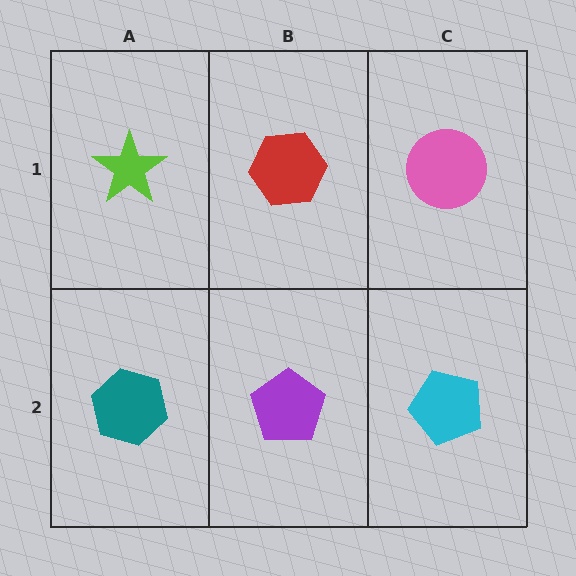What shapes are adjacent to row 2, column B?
A red hexagon (row 1, column B), a teal hexagon (row 2, column A), a cyan pentagon (row 2, column C).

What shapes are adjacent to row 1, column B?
A purple pentagon (row 2, column B), a lime star (row 1, column A), a pink circle (row 1, column C).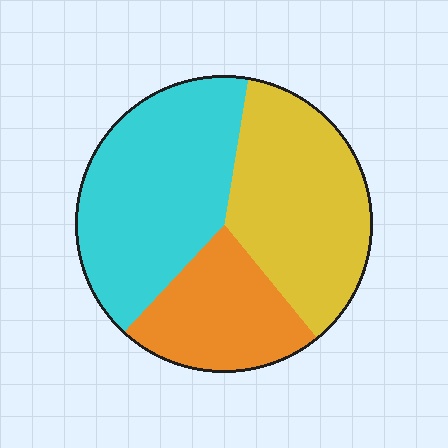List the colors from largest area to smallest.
From largest to smallest: cyan, yellow, orange.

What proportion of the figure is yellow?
Yellow takes up about three eighths (3/8) of the figure.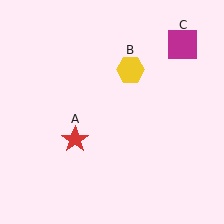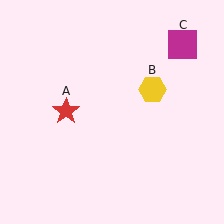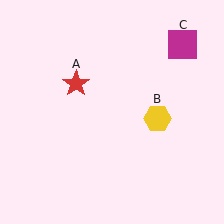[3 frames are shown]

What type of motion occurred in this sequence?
The red star (object A), yellow hexagon (object B) rotated clockwise around the center of the scene.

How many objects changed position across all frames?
2 objects changed position: red star (object A), yellow hexagon (object B).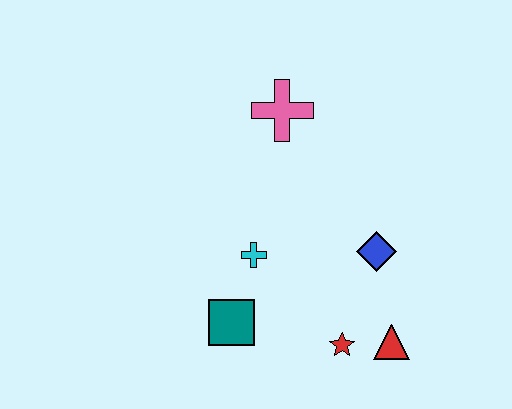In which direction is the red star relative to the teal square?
The red star is to the right of the teal square.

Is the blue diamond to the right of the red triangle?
No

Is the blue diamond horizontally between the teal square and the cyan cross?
No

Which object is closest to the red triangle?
The red star is closest to the red triangle.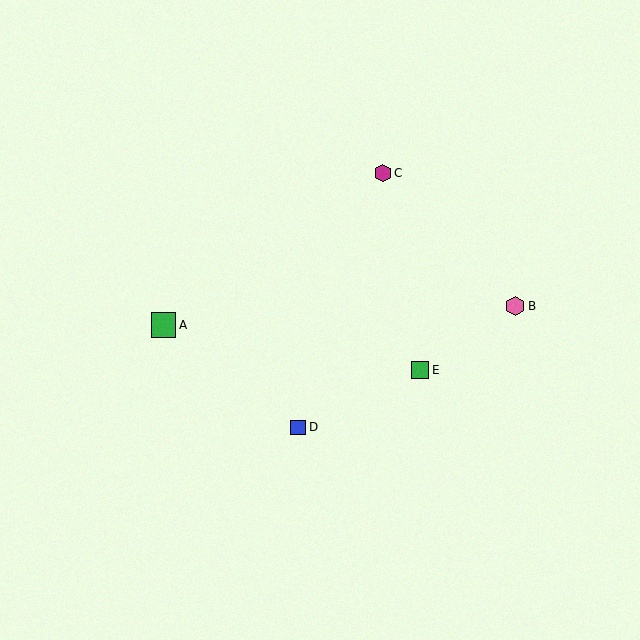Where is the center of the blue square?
The center of the blue square is at (298, 427).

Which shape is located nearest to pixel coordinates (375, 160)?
The magenta hexagon (labeled C) at (383, 173) is nearest to that location.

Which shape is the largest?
The green square (labeled A) is the largest.